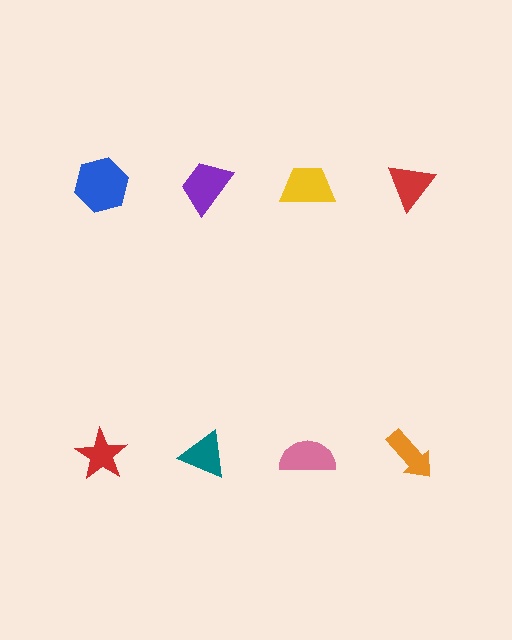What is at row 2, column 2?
A teal triangle.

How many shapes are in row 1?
4 shapes.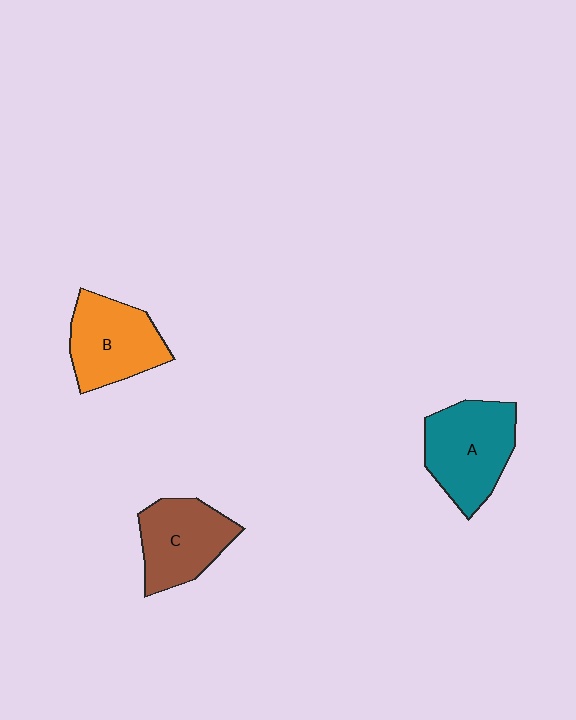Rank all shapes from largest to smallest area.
From largest to smallest: A (teal), B (orange), C (brown).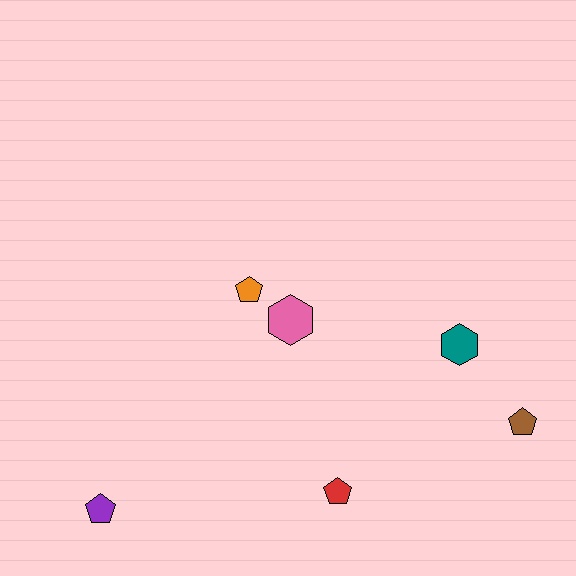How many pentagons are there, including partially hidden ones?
There are 4 pentagons.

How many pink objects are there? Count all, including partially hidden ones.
There is 1 pink object.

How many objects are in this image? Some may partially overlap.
There are 6 objects.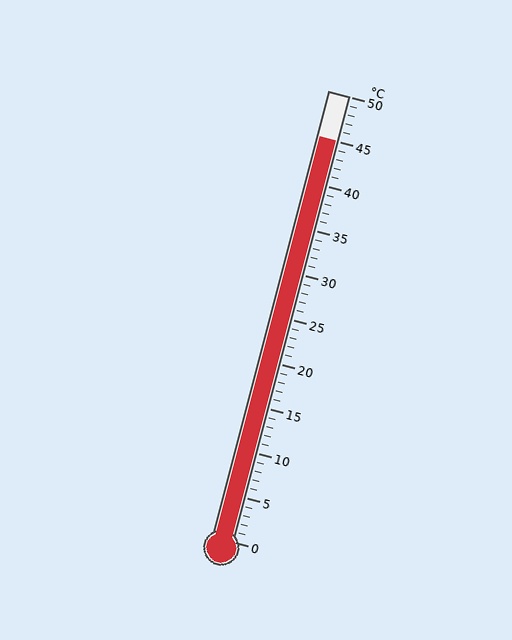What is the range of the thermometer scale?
The thermometer scale ranges from 0°C to 50°C.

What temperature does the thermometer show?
The thermometer shows approximately 45°C.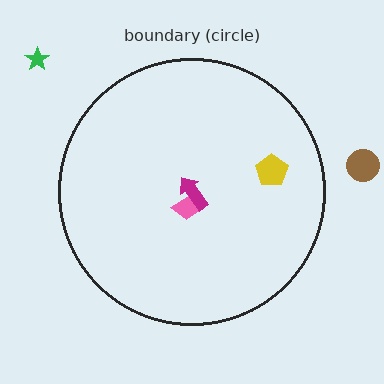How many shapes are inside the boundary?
3 inside, 2 outside.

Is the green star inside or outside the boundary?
Outside.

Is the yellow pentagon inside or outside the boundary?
Inside.